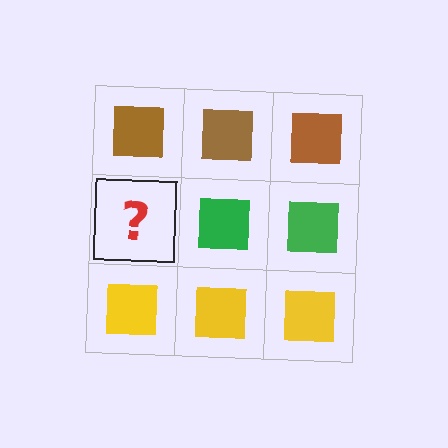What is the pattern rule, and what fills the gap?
The rule is that each row has a consistent color. The gap should be filled with a green square.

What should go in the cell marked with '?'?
The missing cell should contain a green square.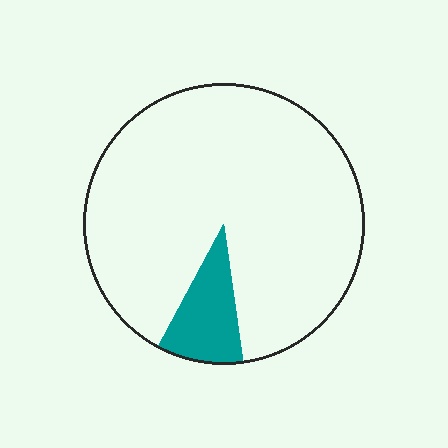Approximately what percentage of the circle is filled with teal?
Approximately 10%.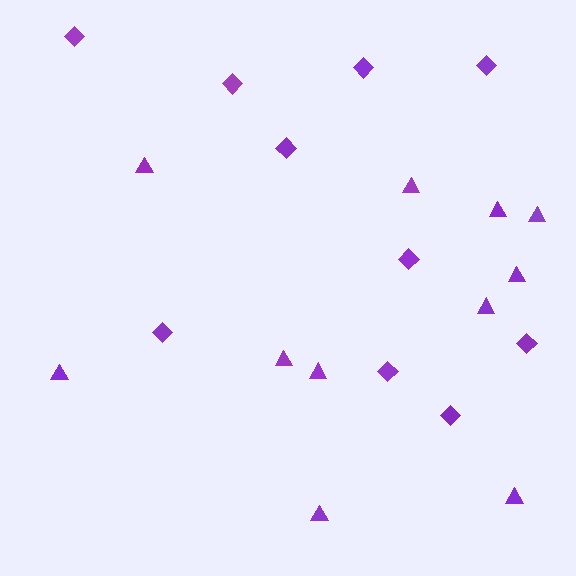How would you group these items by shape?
There are 2 groups: one group of diamonds (10) and one group of triangles (11).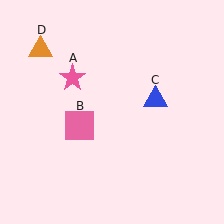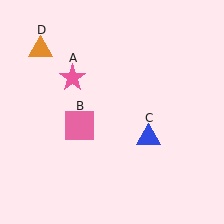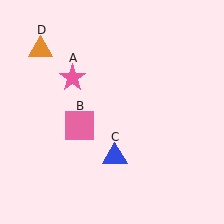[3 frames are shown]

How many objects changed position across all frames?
1 object changed position: blue triangle (object C).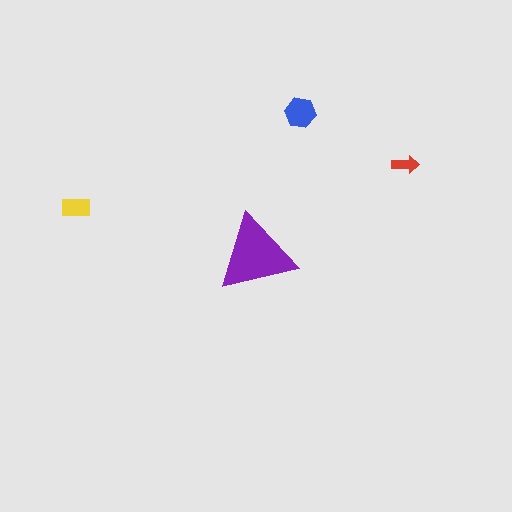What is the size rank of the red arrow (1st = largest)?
4th.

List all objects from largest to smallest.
The purple triangle, the blue hexagon, the yellow rectangle, the red arrow.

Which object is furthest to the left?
The yellow rectangle is leftmost.